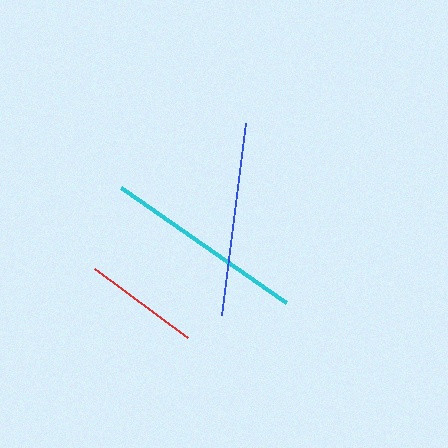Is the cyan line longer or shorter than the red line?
The cyan line is longer than the red line.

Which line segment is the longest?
The cyan line is the longest at approximately 201 pixels.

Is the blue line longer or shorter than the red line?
The blue line is longer than the red line.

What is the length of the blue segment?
The blue segment is approximately 194 pixels long.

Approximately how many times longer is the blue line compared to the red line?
The blue line is approximately 1.7 times the length of the red line.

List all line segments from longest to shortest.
From longest to shortest: cyan, blue, red.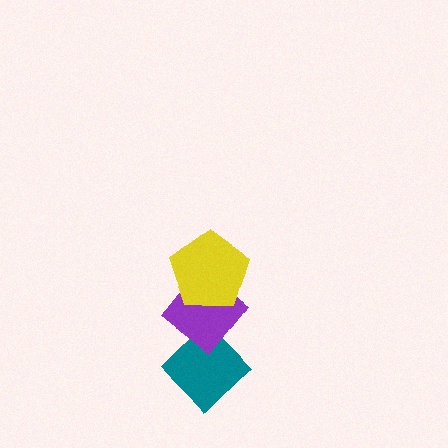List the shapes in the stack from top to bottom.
From top to bottom: the yellow pentagon, the purple diamond, the teal diamond.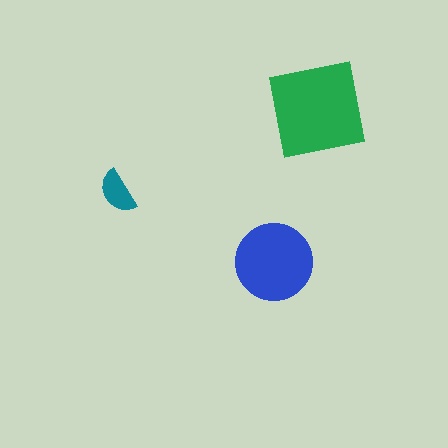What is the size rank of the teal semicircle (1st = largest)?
3rd.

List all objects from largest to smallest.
The green square, the blue circle, the teal semicircle.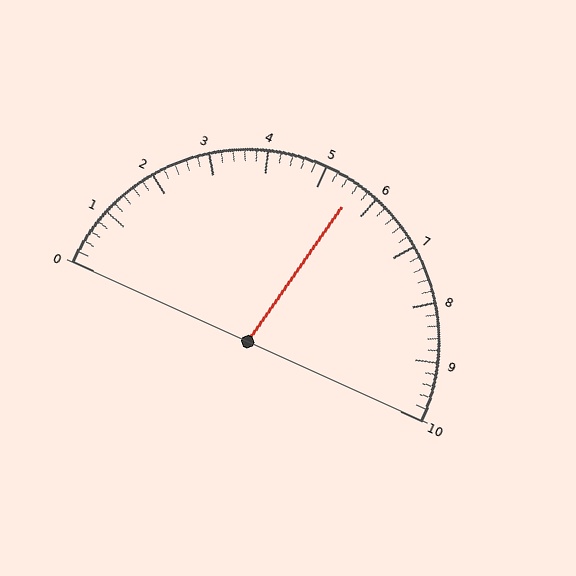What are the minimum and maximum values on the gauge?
The gauge ranges from 0 to 10.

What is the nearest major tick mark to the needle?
The nearest major tick mark is 6.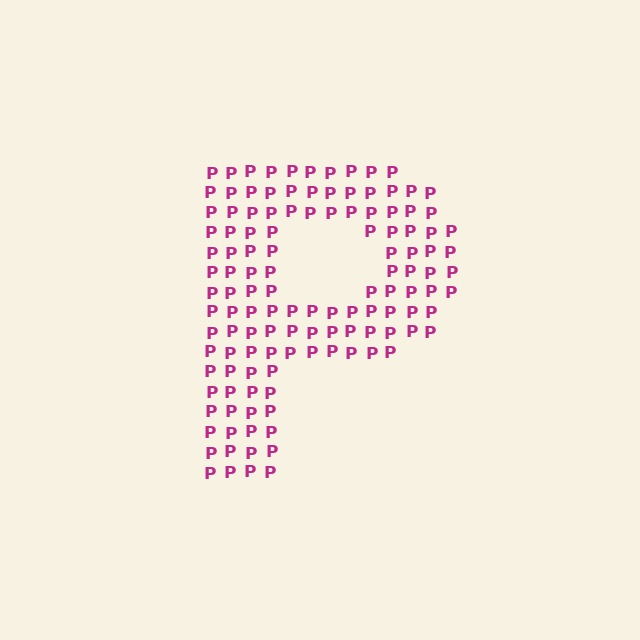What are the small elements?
The small elements are letter P's.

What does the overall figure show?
The overall figure shows the letter P.